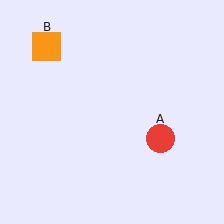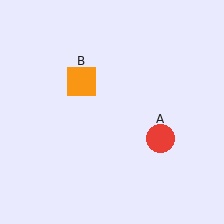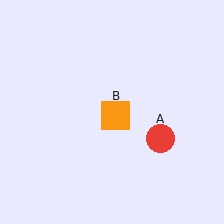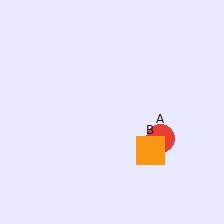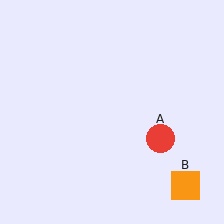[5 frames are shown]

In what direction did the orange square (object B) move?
The orange square (object B) moved down and to the right.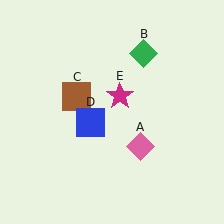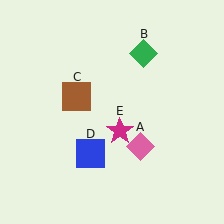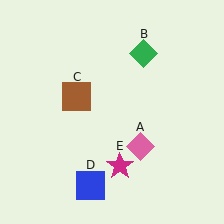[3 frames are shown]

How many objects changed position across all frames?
2 objects changed position: blue square (object D), magenta star (object E).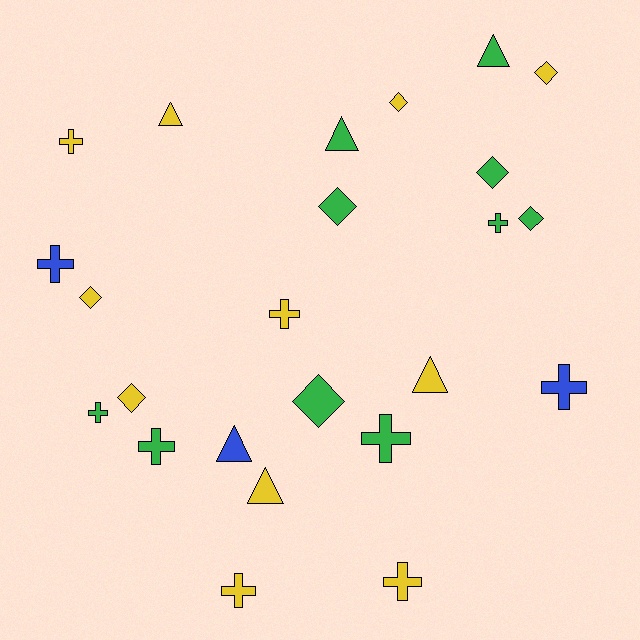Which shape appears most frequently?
Cross, with 10 objects.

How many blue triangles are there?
There is 1 blue triangle.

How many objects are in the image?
There are 24 objects.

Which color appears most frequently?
Yellow, with 11 objects.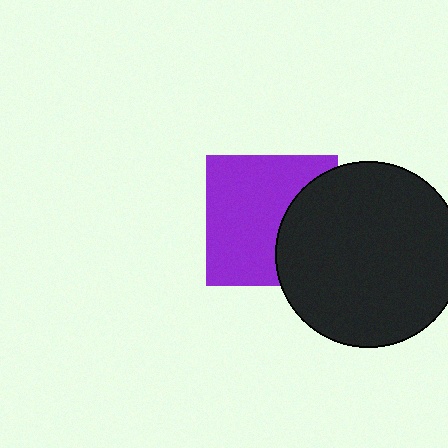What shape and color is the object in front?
The object in front is a black circle.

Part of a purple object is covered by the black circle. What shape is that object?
It is a square.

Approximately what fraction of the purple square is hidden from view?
Roughly 34% of the purple square is hidden behind the black circle.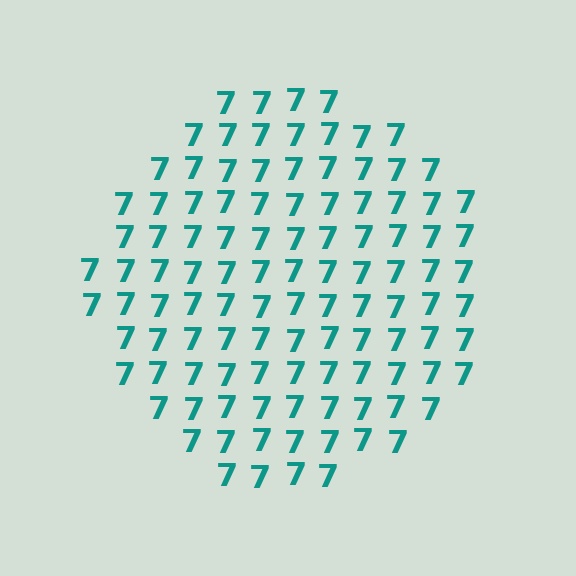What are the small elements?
The small elements are digit 7's.